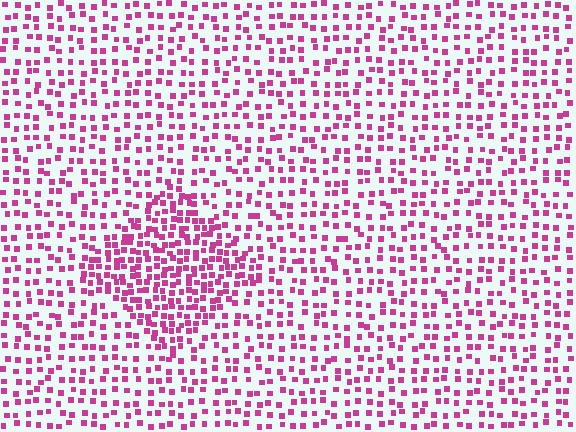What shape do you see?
I see a diamond.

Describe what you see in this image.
The image contains small magenta elements arranged at two different densities. A diamond-shaped region is visible where the elements are more densely packed than the surrounding area.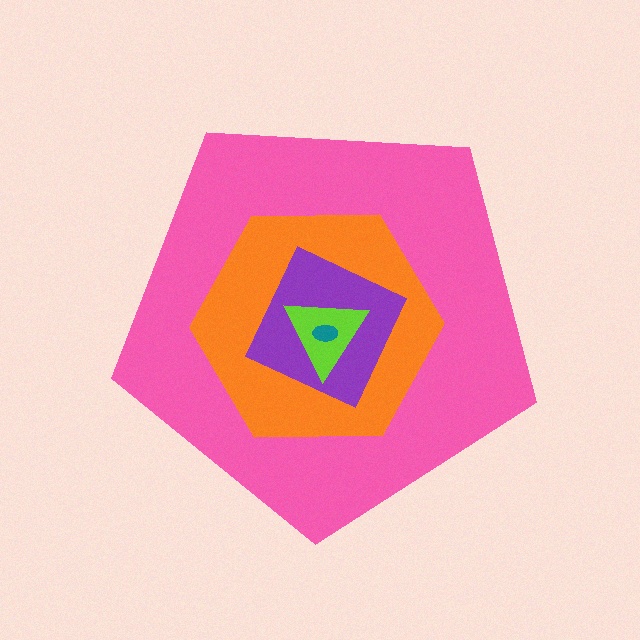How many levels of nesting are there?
5.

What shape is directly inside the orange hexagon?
The purple square.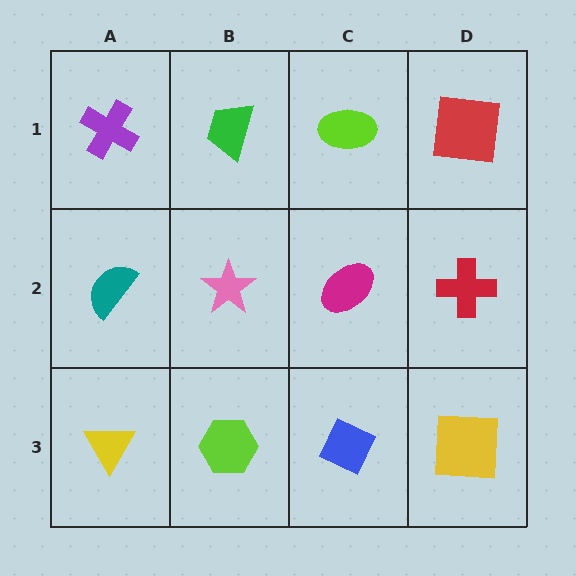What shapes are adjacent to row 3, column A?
A teal semicircle (row 2, column A), a lime hexagon (row 3, column B).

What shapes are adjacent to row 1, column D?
A red cross (row 2, column D), a lime ellipse (row 1, column C).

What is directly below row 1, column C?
A magenta ellipse.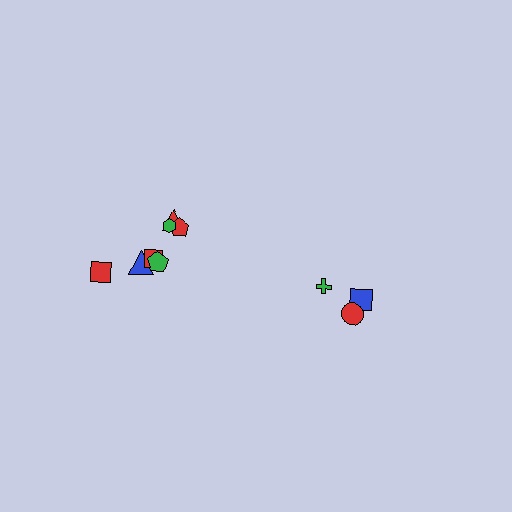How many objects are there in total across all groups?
There are 11 objects.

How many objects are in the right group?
There are 3 objects.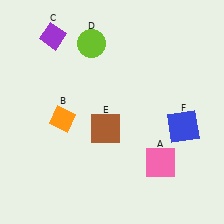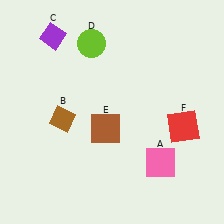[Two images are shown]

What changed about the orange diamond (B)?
In Image 1, B is orange. In Image 2, it changed to brown.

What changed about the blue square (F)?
In Image 1, F is blue. In Image 2, it changed to red.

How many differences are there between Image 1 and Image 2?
There are 2 differences between the two images.